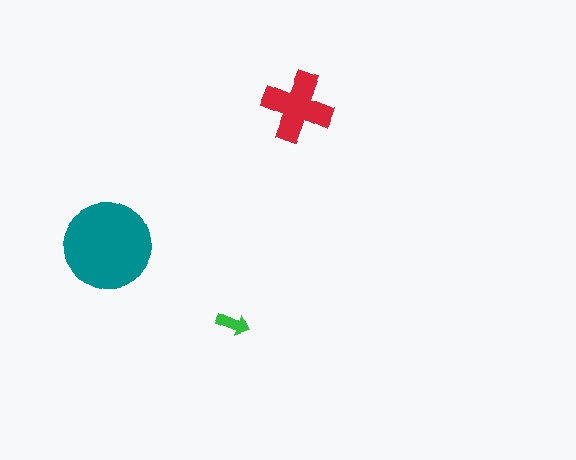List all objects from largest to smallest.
The teal circle, the red cross, the green arrow.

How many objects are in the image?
There are 3 objects in the image.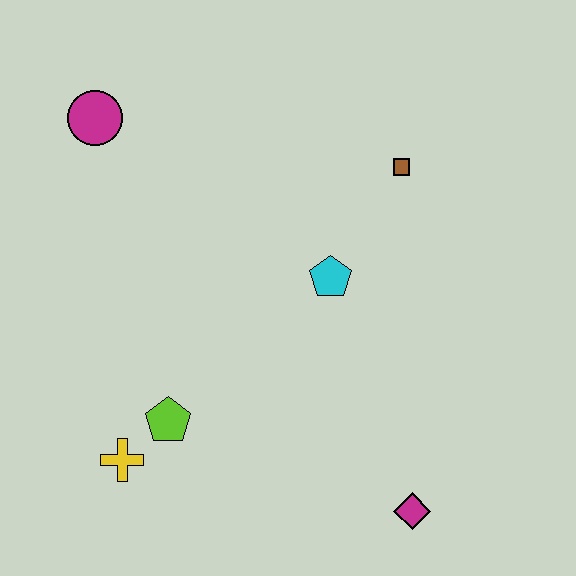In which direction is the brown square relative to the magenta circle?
The brown square is to the right of the magenta circle.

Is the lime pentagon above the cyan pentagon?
No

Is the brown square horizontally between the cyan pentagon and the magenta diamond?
Yes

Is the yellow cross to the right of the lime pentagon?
No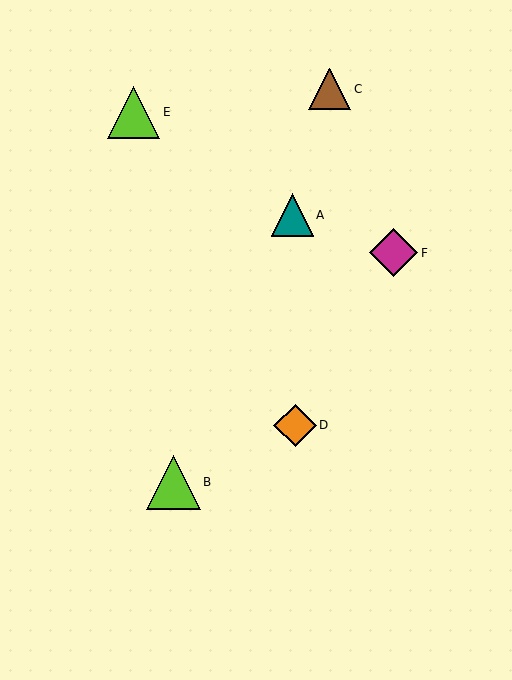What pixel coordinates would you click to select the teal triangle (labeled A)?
Click at (292, 215) to select the teal triangle A.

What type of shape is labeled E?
Shape E is a lime triangle.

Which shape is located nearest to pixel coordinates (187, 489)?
The lime triangle (labeled B) at (173, 482) is nearest to that location.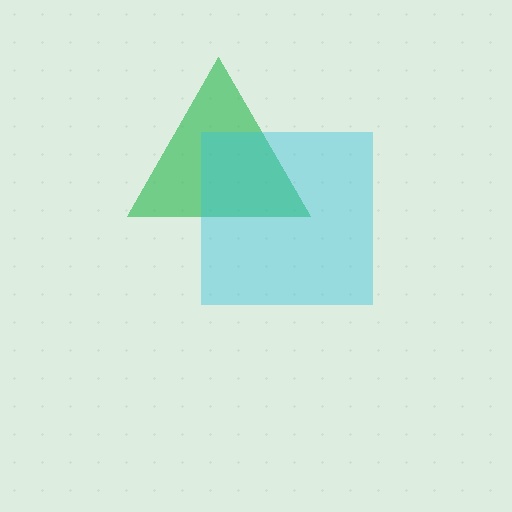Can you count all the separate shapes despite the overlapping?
Yes, there are 2 separate shapes.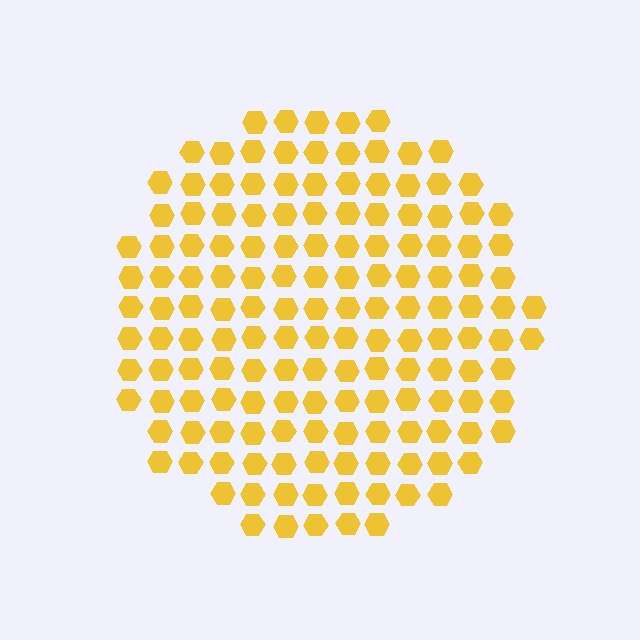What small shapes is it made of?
It is made of small hexagons.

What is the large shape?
The large shape is a circle.